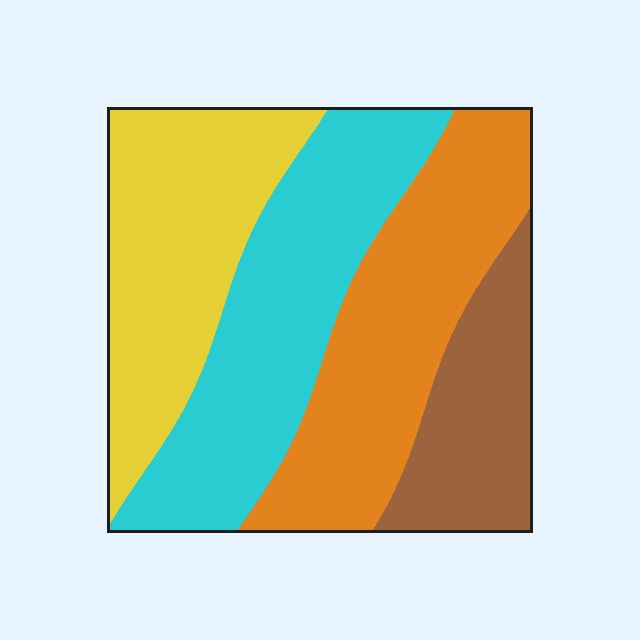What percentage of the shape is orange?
Orange covers about 30% of the shape.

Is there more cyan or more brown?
Cyan.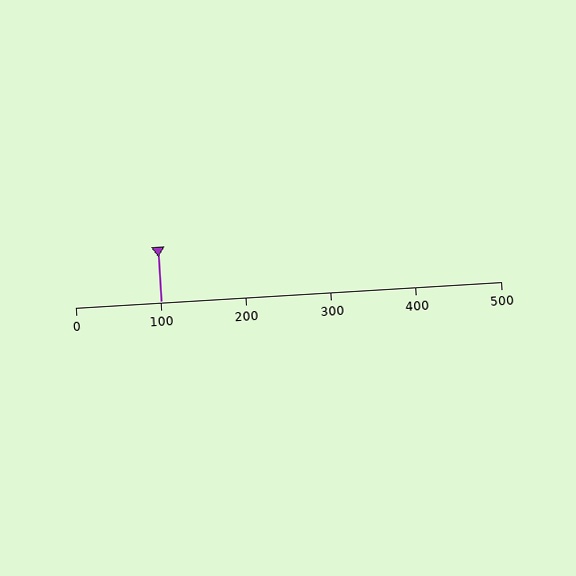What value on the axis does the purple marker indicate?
The marker indicates approximately 100.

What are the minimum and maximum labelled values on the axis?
The axis runs from 0 to 500.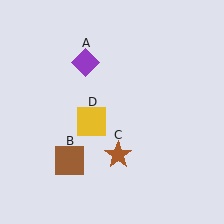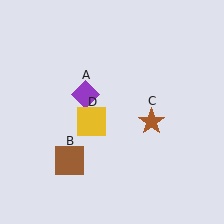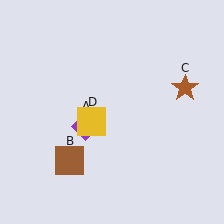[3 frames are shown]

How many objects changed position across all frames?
2 objects changed position: purple diamond (object A), brown star (object C).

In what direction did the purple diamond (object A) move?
The purple diamond (object A) moved down.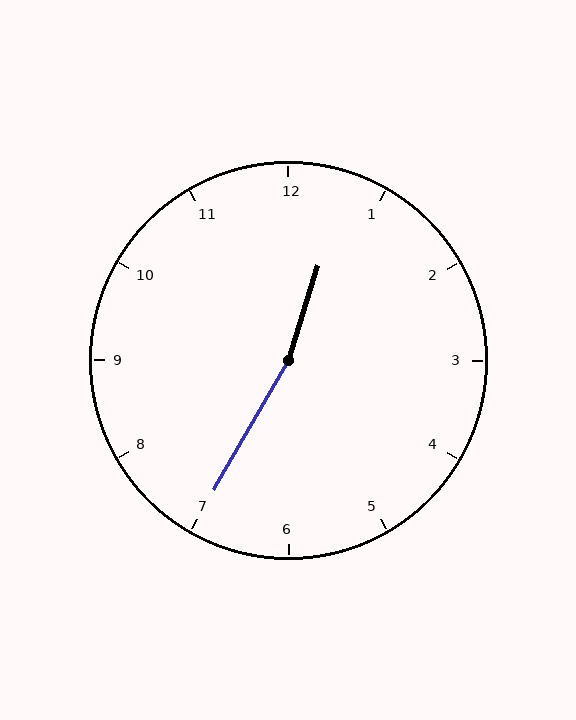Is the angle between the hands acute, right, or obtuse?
It is obtuse.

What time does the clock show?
12:35.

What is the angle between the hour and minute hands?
Approximately 168 degrees.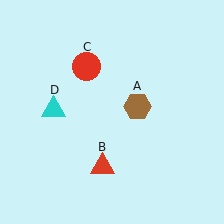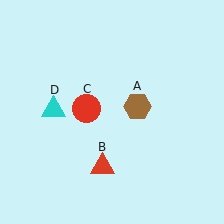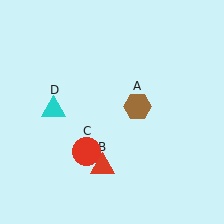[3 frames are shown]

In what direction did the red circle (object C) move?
The red circle (object C) moved down.